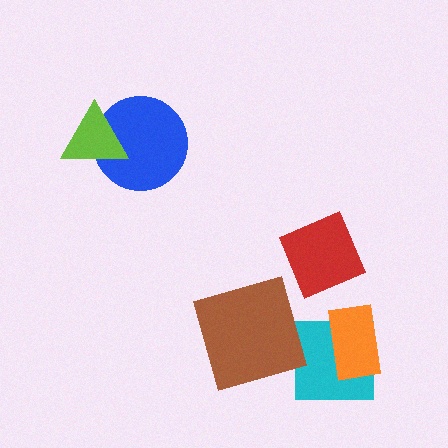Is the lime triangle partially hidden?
No, no other shape covers it.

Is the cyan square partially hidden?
Yes, it is partially covered by another shape.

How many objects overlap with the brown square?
0 objects overlap with the brown square.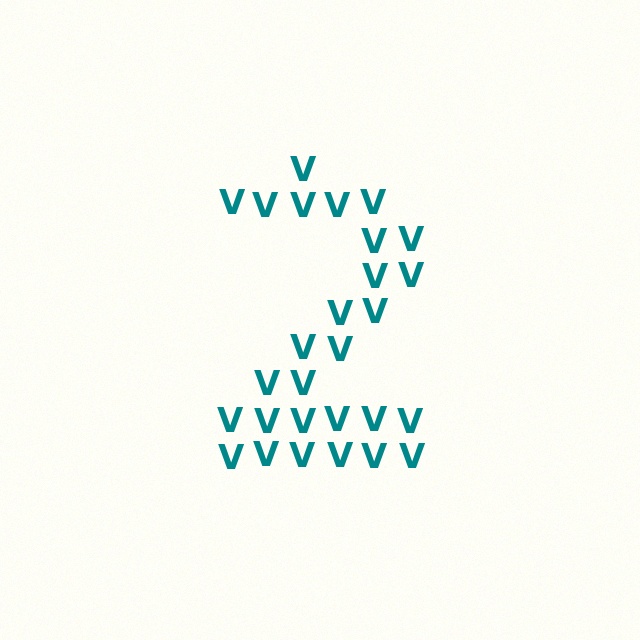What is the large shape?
The large shape is the digit 2.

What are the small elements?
The small elements are letter V's.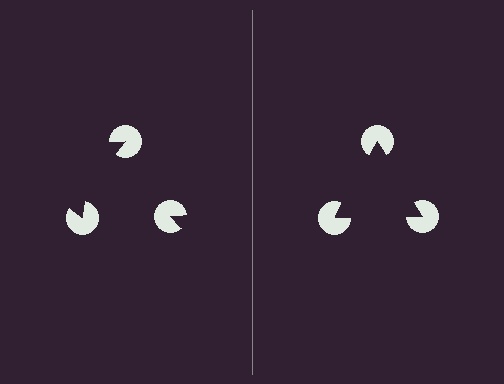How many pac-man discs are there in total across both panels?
6 — 3 on each side.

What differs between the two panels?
The pac-man discs are positioned identically on both sides; only the wedge orientations differ. On the right they align to a triangle; on the left they are misaligned.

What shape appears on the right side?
An illusory triangle.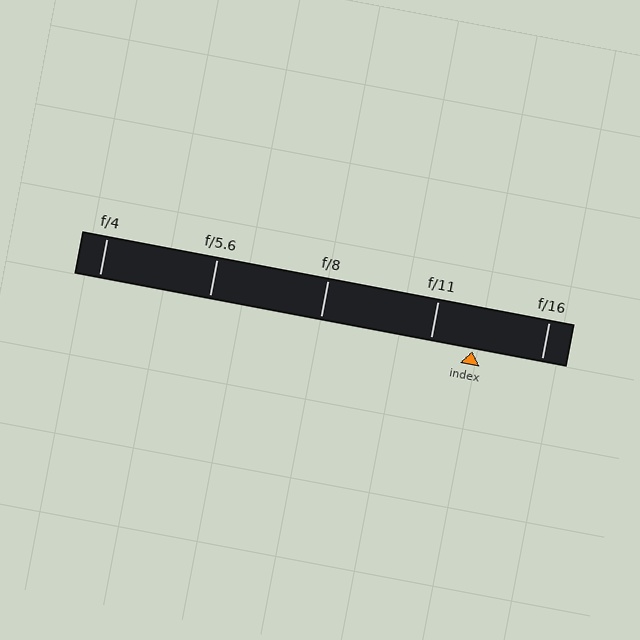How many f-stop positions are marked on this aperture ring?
There are 5 f-stop positions marked.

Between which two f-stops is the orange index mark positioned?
The index mark is between f/11 and f/16.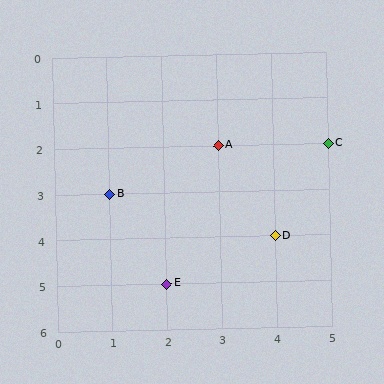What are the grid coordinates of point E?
Point E is at grid coordinates (2, 5).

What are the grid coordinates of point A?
Point A is at grid coordinates (3, 2).